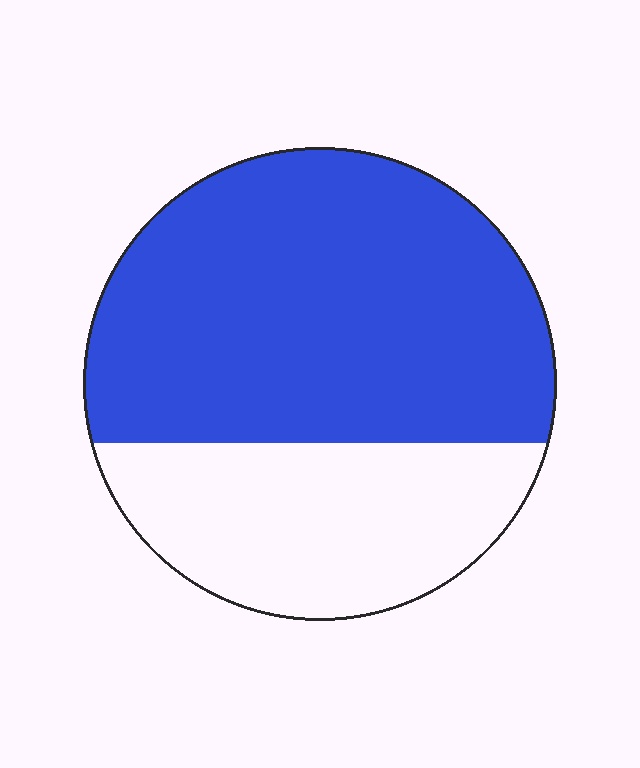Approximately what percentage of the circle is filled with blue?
Approximately 65%.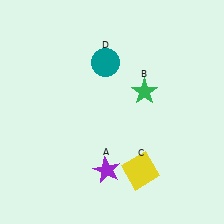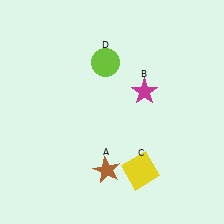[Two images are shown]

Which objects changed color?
A changed from purple to brown. B changed from green to magenta. D changed from teal to lime.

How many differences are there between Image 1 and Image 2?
There are 3 differences between the two images.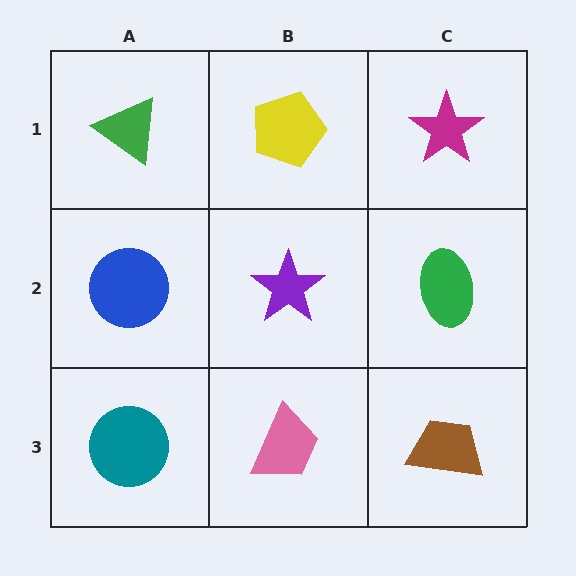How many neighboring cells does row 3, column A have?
2.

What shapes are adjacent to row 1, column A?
A blue circle (row 2, column A), a yellow pentagon (row 1, column B).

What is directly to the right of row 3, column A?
A pink trapezoid.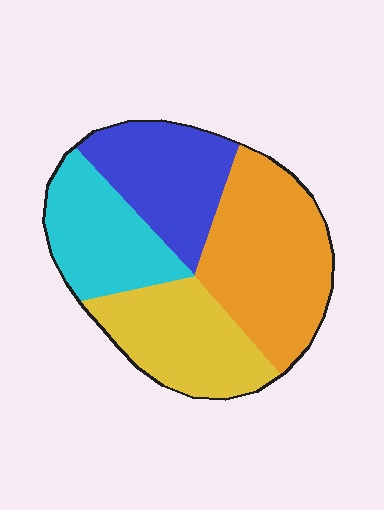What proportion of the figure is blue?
Blue covers about 20% of the figure.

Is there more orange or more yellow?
Orange.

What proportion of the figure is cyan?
Cyan covers around 20% of the figure.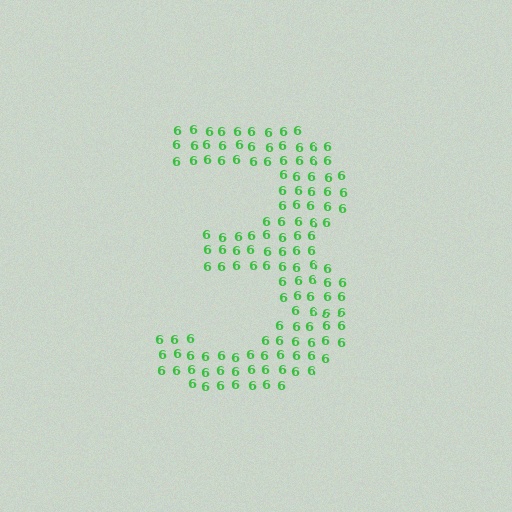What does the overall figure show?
The overall figure shows the digit 3.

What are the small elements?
The small elements are digit 6's.